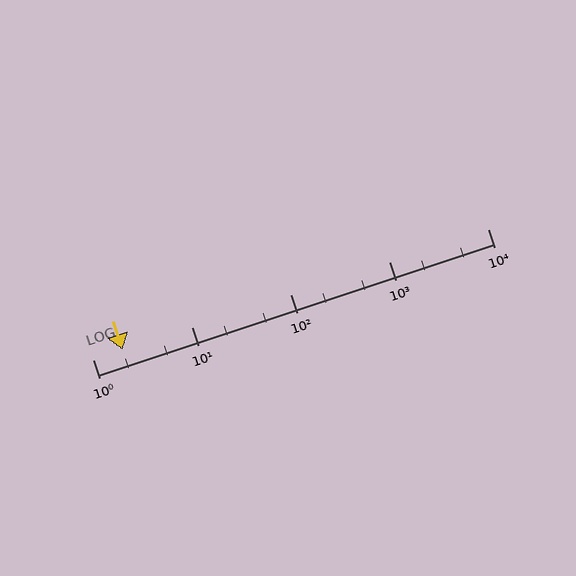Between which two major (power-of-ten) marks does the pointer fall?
The pointer is between 1 and 10.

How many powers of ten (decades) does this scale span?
The scale spans 4 decades, from 1 to 10000.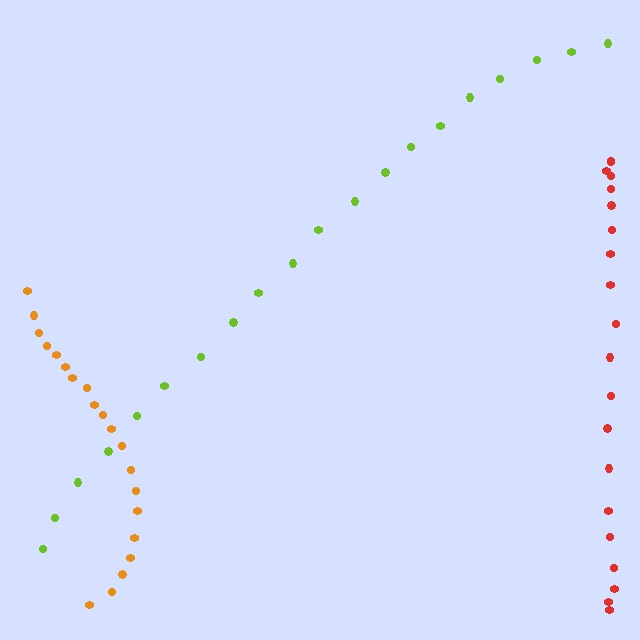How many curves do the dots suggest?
There are 3 distinct paths.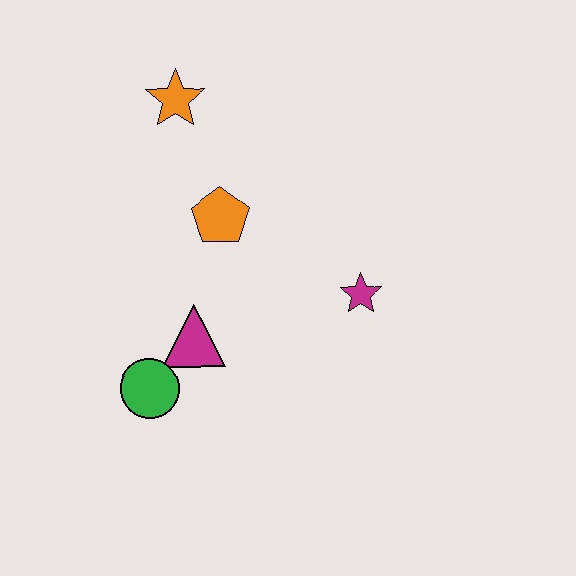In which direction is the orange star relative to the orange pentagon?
The orange star is above the orange pentagon.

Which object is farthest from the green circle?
The orange star is farthest from the green circle.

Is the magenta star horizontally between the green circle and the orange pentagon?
No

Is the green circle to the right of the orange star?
No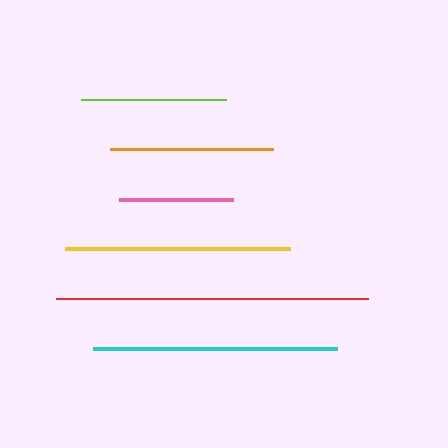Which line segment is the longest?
The red line is the longest at approximately 313 pixels.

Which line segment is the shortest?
The pink line is the shortest at approximately 114 pixels.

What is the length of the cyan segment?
The cyan segment is approximately 243 pixels long.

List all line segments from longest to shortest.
From longest to shortest: red, cyan, yellow, orange, lime, pink.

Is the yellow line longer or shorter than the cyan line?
The cyan line is longer than the yellow line.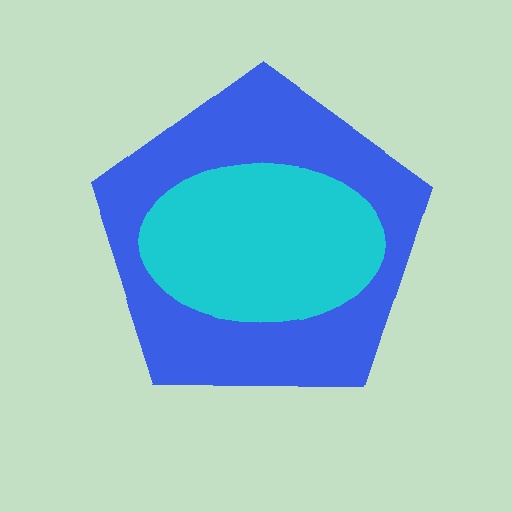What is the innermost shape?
The cyan ellipse.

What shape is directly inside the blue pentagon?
The cyan ellipse.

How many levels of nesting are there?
2.